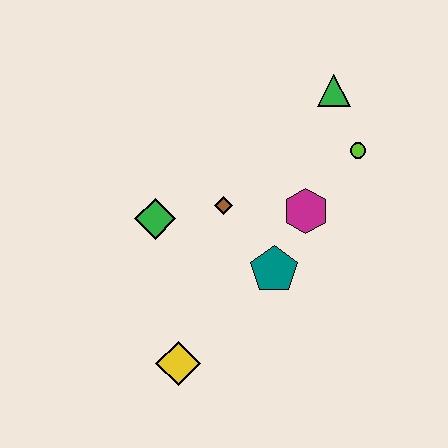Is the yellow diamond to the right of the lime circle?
No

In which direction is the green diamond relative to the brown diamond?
The green diamond is to the left of the brown diamond.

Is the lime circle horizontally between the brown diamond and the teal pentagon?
No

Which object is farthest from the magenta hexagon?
The yellow diamond is farthest from the magenta hexagon.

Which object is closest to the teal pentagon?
The magenta hexagon is closest to the teal pentagon.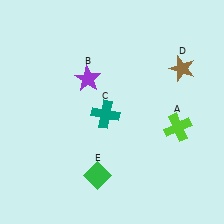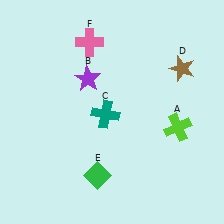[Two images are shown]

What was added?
A pink cross (F) was added in Image 2.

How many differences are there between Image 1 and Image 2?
There is 1 difference between the two images.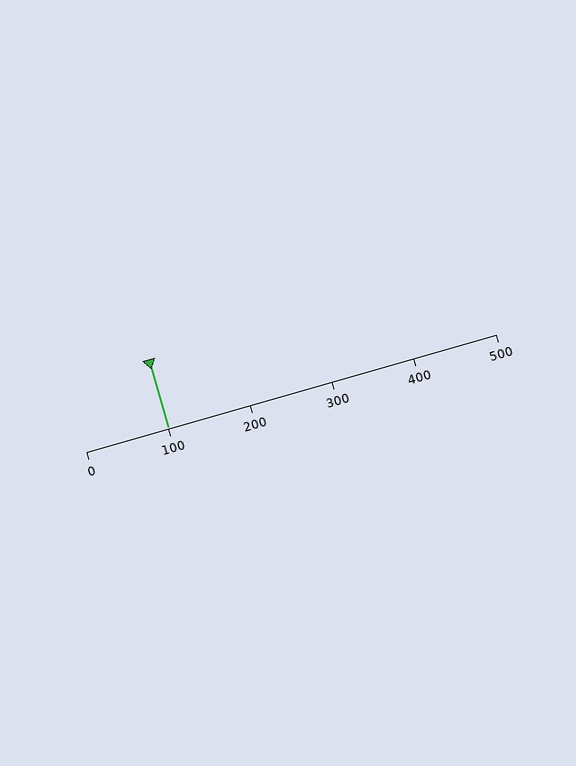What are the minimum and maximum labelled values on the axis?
The axis runs from 0 to 500.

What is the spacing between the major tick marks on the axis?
The major ticks are spaced 100 apart.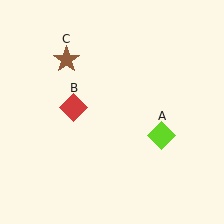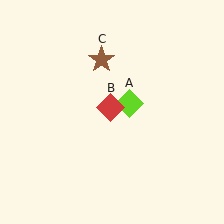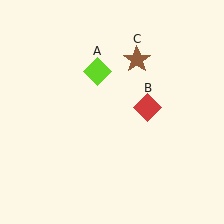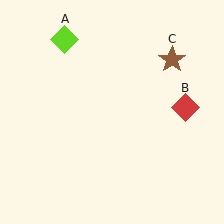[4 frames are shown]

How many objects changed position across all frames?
3 objects changed position: lime diamond (object A), red diamond (object B), brown star (object C).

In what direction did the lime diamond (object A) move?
The lime diamond (object A) moved up and to the left.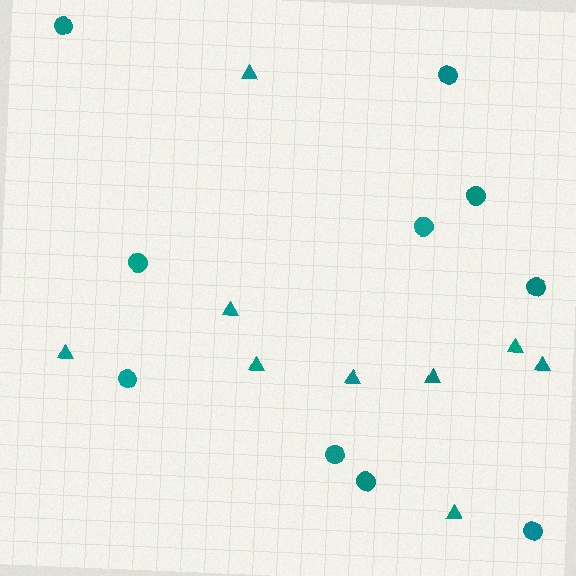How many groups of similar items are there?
There are 2 groups: one group of circles (10) and one group of triangles (9).